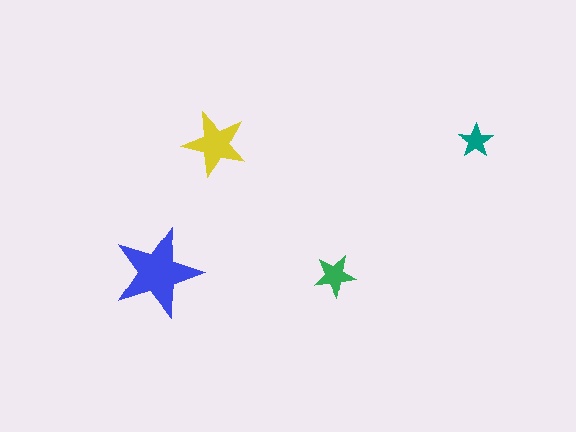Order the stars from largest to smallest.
the blue one, the yellow one, the green one, the teal one.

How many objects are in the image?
There are 4 objects in the image.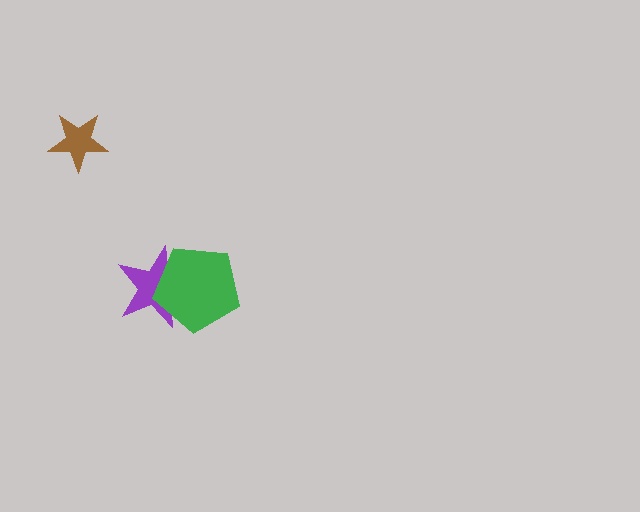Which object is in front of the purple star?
The green pentagon is in front of the purple star.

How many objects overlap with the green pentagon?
1 object overlaps with the green pentagon.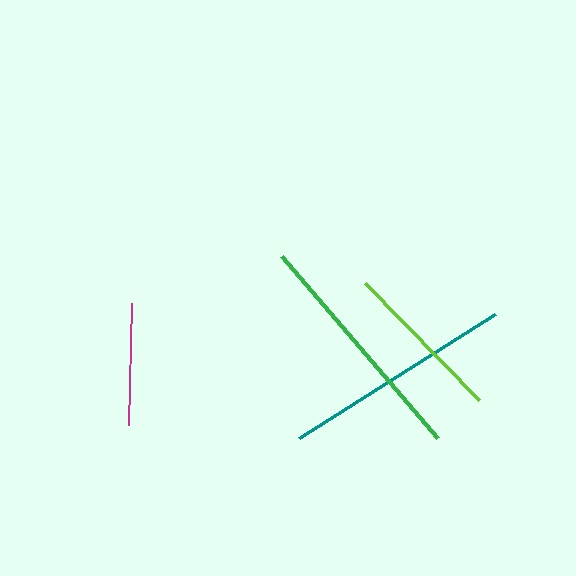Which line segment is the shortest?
The magenta line is the shortest at approximately 122 pixels.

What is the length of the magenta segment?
The magenta segment is approximately 122 pixels long.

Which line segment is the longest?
The green line is the longest at approximately 240 pixels.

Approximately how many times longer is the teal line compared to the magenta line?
The teal line is approximately 1.9 times the length of the magenta line.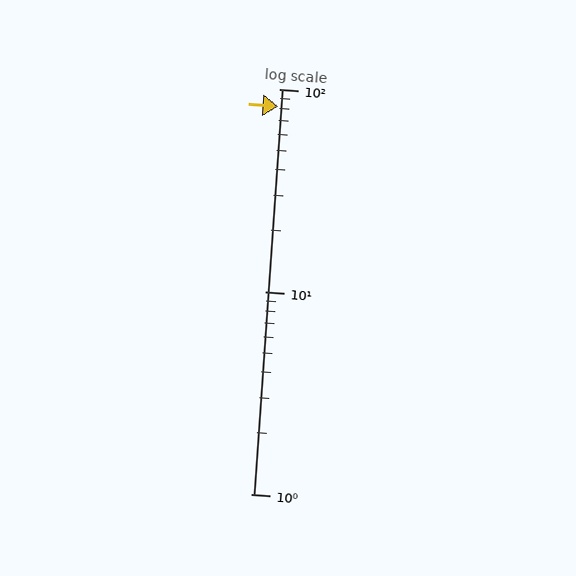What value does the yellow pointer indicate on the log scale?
The pointer indicates approximately 82.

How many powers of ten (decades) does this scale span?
The scale spans 2 decades, from 1 to 100.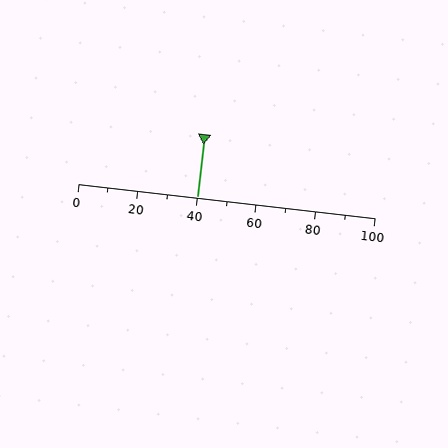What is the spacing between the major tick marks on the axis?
The major ticks are spaced 20 apart.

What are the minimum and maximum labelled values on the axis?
The axis runs from 0 to 100.